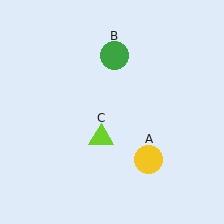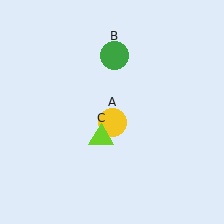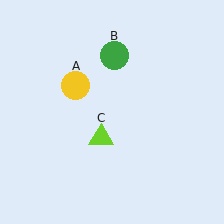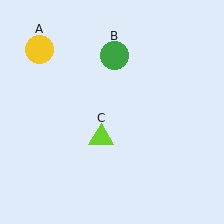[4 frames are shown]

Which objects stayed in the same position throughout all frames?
Green circle (object B) and lime triangle (object C) remained stationary.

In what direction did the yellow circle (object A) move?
The yellow circle (object A) moved up and to the left.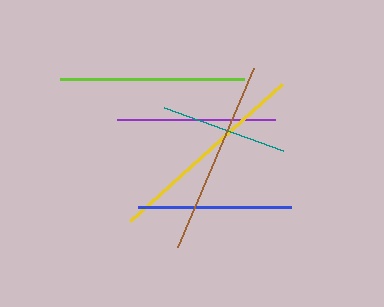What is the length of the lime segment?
The lime segment is approximately 184 pixels long.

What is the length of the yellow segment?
The yellow segment is approximately 204 pixels long.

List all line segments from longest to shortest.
From longest to shortest: yellow, brown, lime, purple, blue, teal.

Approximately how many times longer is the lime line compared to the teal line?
The lime line is approximately 1.4 times the length of the teal line.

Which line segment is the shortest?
The teal line is the shortest at approximately 127 pixels.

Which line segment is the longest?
The yellow line is the longest at approximately 204 pixels.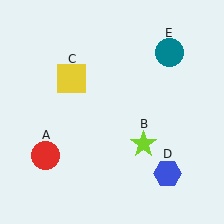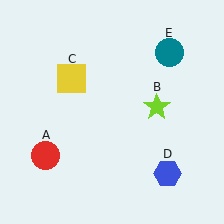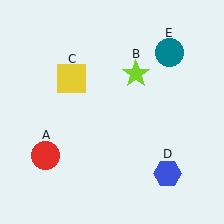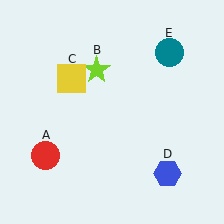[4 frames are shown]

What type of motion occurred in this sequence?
The lime star (object B) rotated counterclockwise around the center of the scene.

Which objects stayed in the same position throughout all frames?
Red circle (object A) and yellow square (object C) and blue hexagon (object D) and teal circle (object E) remained stationary.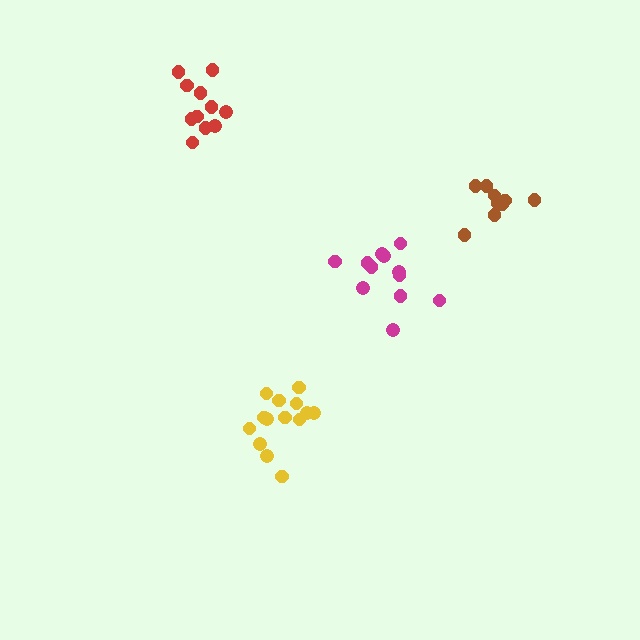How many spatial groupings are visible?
There are 4 spatial groupings.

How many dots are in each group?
Group 1: 11 dots, Group 2: 9 dots, Group 3: 14 dots, Group 4: 12 dots (46 total).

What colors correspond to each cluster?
The clusters are colored: red, brown, yellow, magenta.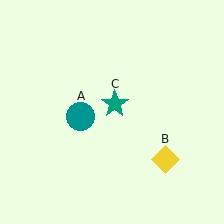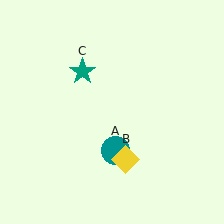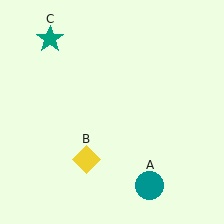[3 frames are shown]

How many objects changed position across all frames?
3 objects changed position: teal circle (object A), yellow diamond (object B), teal star (object C).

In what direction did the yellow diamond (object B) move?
The yellow diamond (object B) moved left.